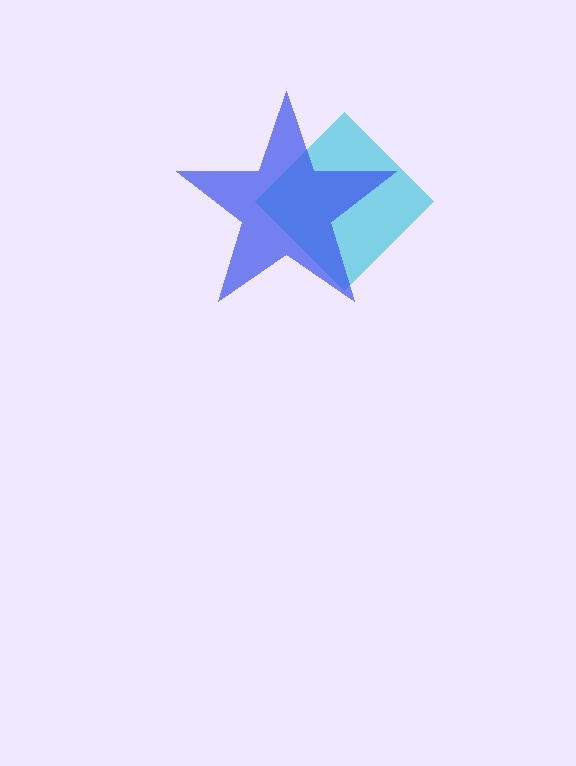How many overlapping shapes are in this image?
There are 2 overlapping shapes in the image.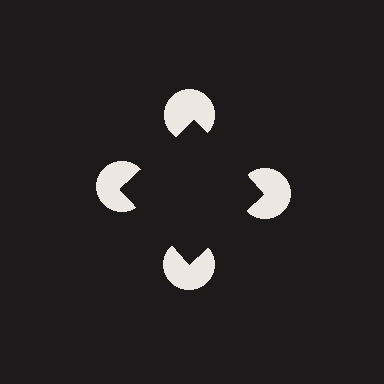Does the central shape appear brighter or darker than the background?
It typically appears slightly darker than the background, even though no actual brightness change is drawn.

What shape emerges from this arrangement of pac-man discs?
An illusory square — its edges are inferred from the aligned wedge cuts in the pac-man discs, not physically drawn.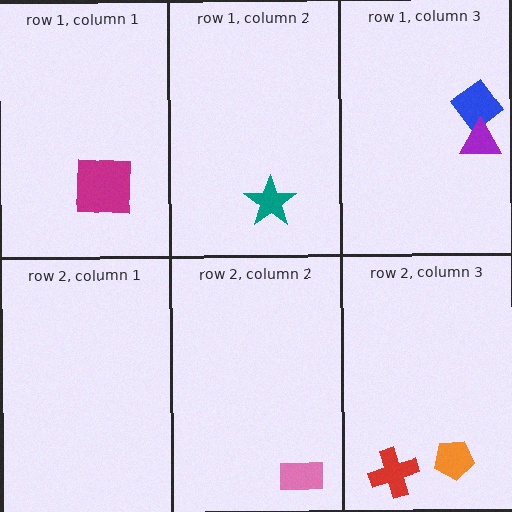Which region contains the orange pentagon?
The row 2, column 3 region.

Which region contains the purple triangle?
The row 1, column 3 region.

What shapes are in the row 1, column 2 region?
The teal star.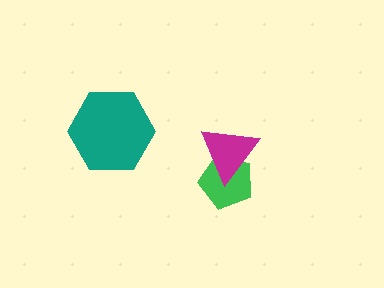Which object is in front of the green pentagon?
The magenta triangle is in front of the green pentagon.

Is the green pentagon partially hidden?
Yes, it is partially covered by another shape.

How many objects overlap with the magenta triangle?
1 object overlaps with the magenta triangle.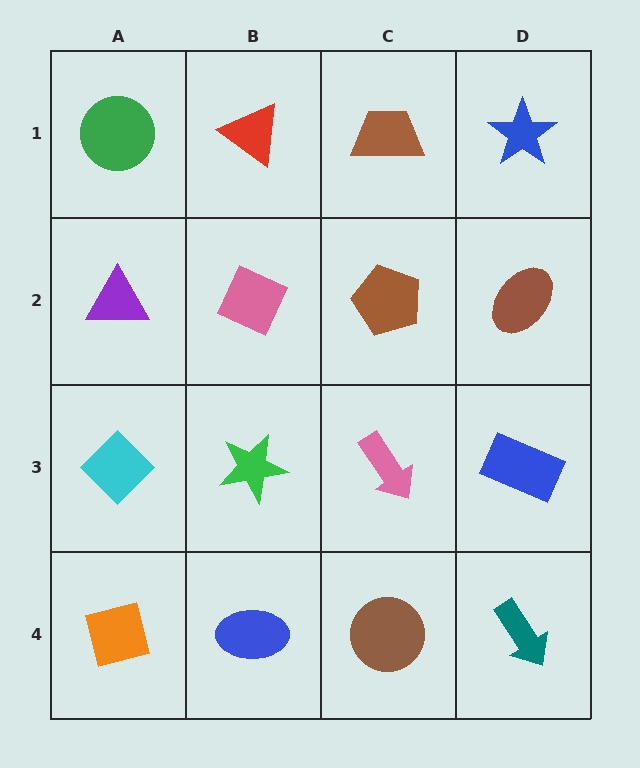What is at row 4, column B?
A blue ellipse.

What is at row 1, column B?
A red triangle.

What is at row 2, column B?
A pink diamond.